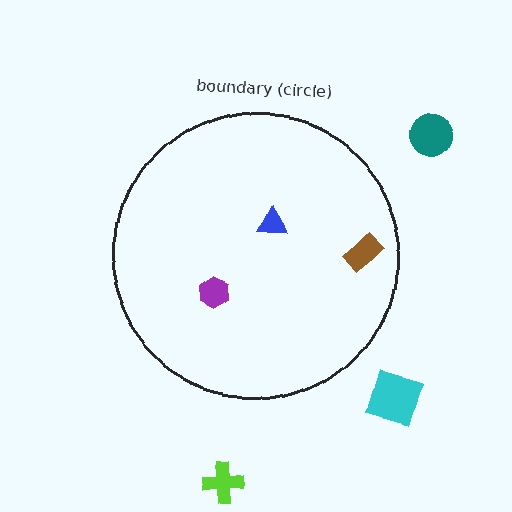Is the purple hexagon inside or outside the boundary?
Inside.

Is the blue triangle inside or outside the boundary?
Inside.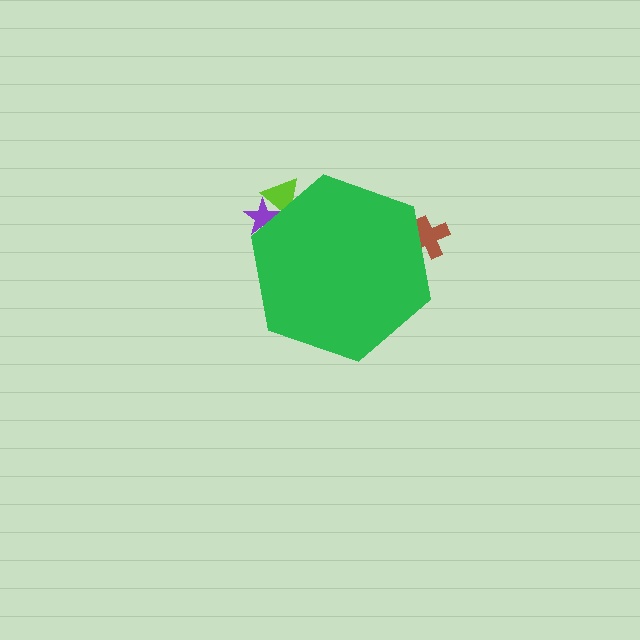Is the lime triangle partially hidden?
Yes, the lime triangle is partially hidden behind the green hexagon.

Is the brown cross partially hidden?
Yes, the brown cross is partially hidden behind the green hexagon.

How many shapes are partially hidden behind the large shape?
3 shapes are partially hidden.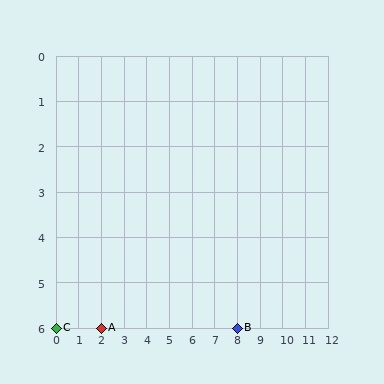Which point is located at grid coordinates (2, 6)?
Point A is at (2, 6).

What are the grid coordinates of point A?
Point A is at grid coordinates (2, 6).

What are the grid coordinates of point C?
Point C is at grid coordinates (0, 6).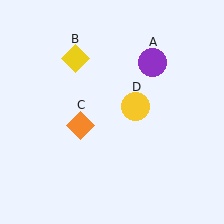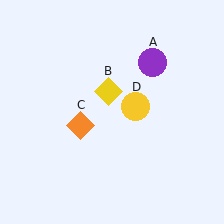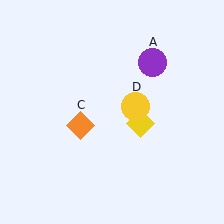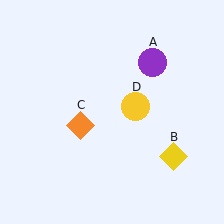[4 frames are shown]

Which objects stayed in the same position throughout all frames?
Purple circle (object A) and orange diamond (object C) and yellow circle (object D) remained stationary.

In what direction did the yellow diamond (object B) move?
The yellow diamond (object B) moved down and to the right.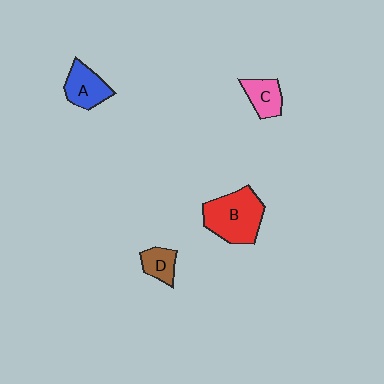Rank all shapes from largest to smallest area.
From largest to smallest: B (red), A (blue), C (pink), D (brown).